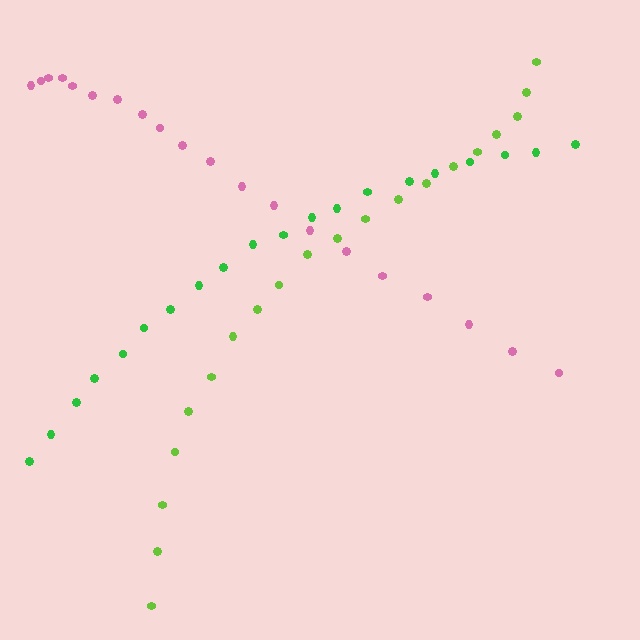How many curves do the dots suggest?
There are 3 distinct paths.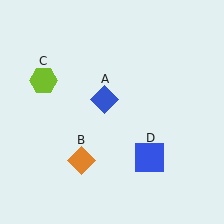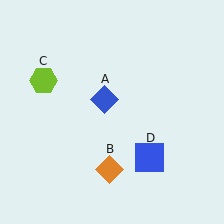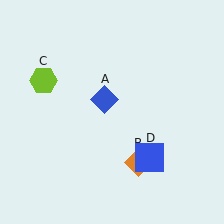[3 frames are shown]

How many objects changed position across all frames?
1 object changed position: orange diamond (object B).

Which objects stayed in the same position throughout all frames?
Blue diamond (object A) and lime hexagon (object C) and blue square (object D) remained stationary.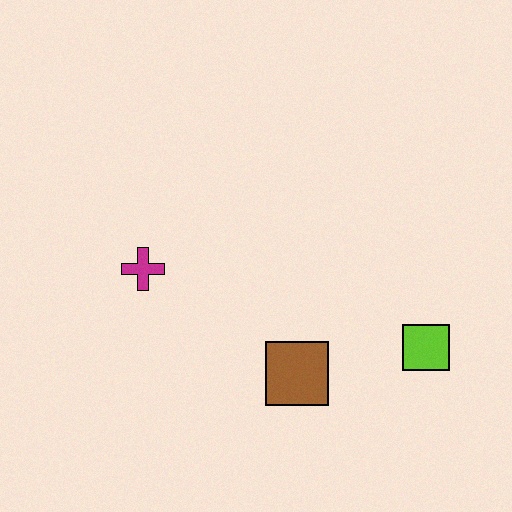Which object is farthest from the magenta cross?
The lime square is farthest from the magenta cross.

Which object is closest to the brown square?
The lime square is closest to the brown square.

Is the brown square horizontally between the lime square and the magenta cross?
Yes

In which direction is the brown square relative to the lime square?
The brown square is to the left of the lime square.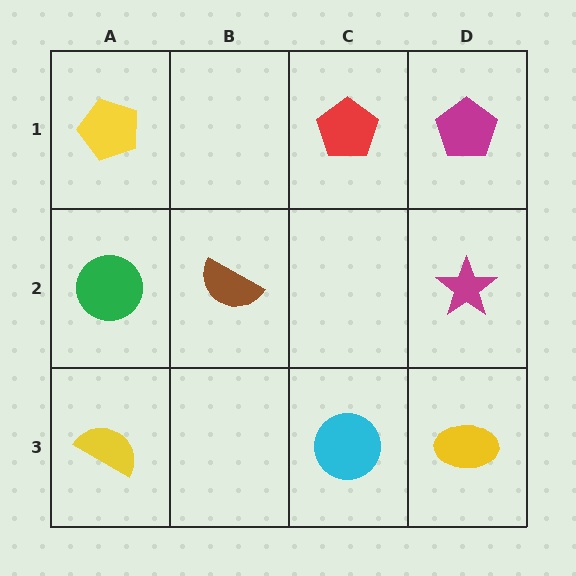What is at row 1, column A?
A yellow pentagon.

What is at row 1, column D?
A magenta pentagon.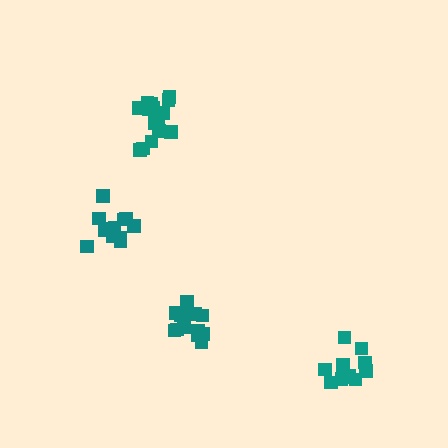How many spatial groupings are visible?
There are 4 spatial groupings.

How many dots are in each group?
Group 1: 12 dots, Group 2: 15 dots, Group 3: 11 dots, Group 4: 13 dots (51 total).